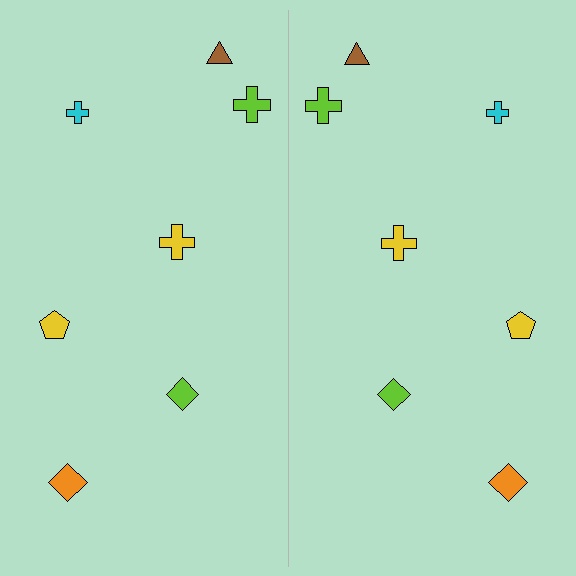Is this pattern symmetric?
Yes, this pattern has bilateral (reflection) symmetry.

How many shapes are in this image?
There are 14 shapes in this image.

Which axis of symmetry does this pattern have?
The pattern has a vertical axis of symmetry running through the center of the image.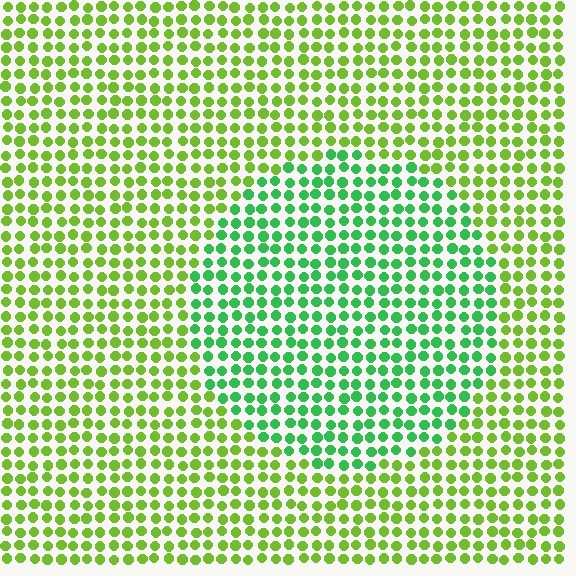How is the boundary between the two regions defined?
The boundary is defined purely by a slight shift in hue (about 42 degrees). Spacing, size, and orientation are identical on both sides.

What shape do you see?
I see a circle.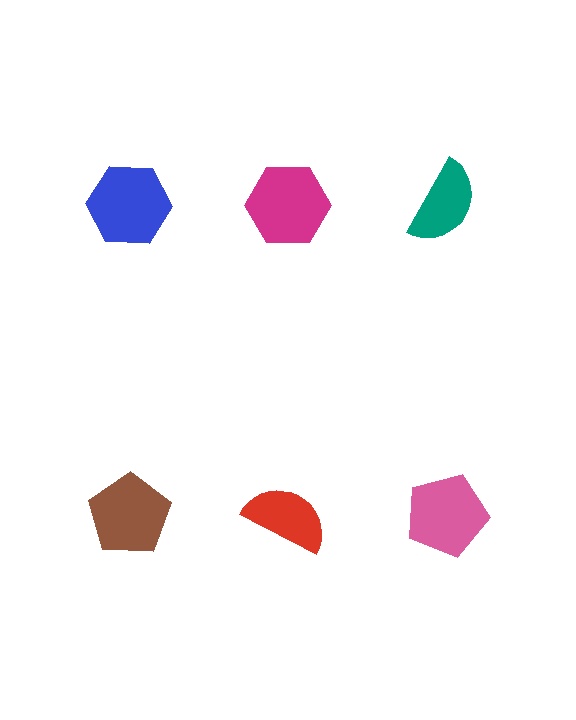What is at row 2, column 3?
A pink pentagon.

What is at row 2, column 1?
A brown pentagon.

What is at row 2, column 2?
A red semicircle.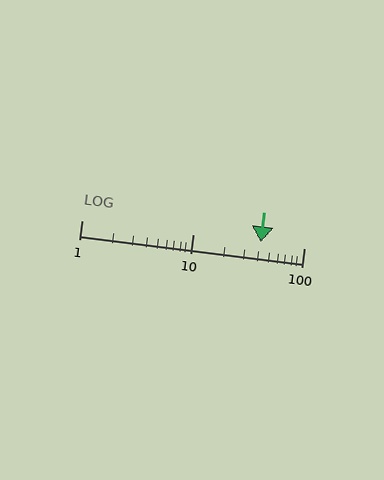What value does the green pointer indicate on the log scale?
The pointer indicates approximately 41.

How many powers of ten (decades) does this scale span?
The scale spans 2 decades, from 1 to 100.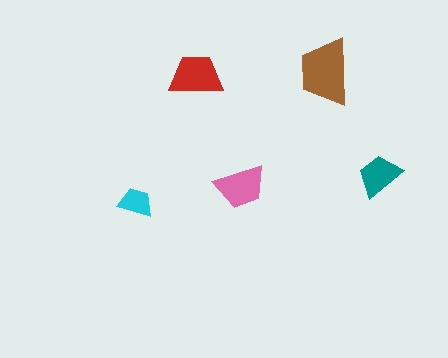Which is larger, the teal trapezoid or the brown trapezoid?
The brown one.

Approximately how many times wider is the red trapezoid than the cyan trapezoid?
About 1.5 times wider.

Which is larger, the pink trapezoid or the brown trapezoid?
The brown one.